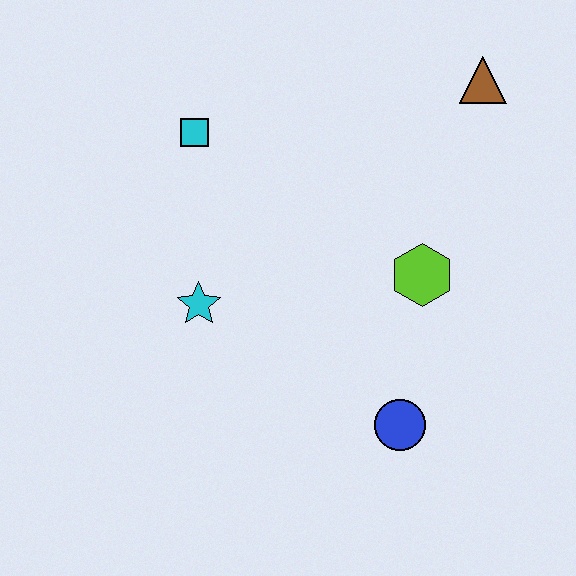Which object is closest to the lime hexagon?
The blue circle is closest to the lime hexagon.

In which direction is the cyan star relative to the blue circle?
The cyan star is to the left of the blue circle.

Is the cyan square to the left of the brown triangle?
Yes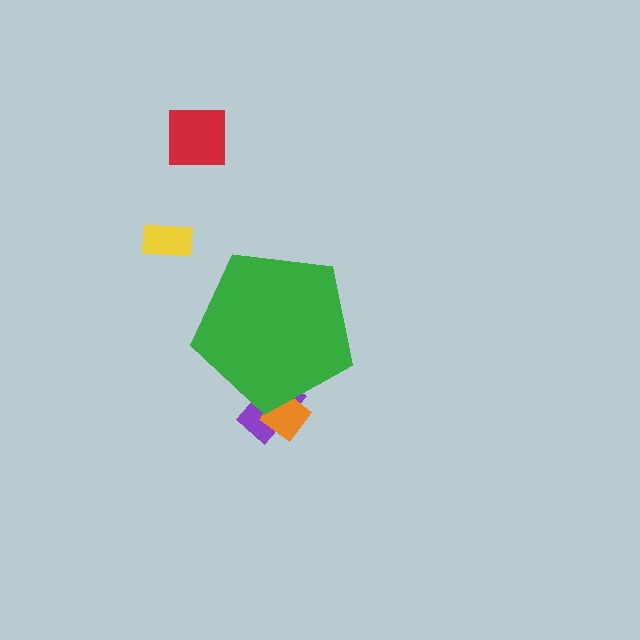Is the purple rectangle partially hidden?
Yes, the purple rectangle is partially hidden behind the green pentagon.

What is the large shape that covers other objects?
A green pentagon.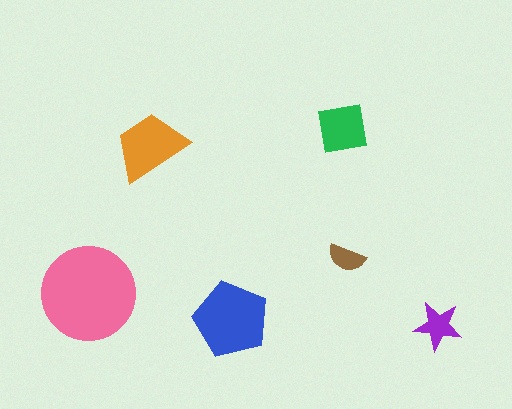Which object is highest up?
The green square is topmost.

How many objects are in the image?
There are 6 objects in the image.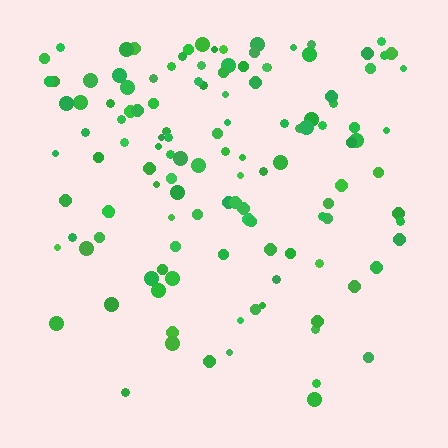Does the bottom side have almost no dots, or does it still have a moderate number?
Still a moderate number, just noticeably fewer than the top.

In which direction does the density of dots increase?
From bottom to top, with the top side densest.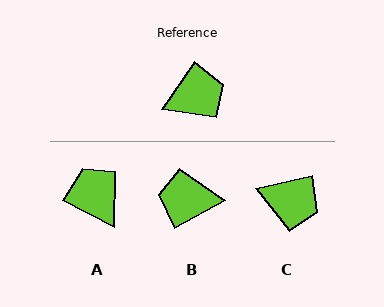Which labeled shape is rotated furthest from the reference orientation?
B, about 153 degrees away.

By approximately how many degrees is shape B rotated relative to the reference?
Approximately 153 degrees counter-clockwise.